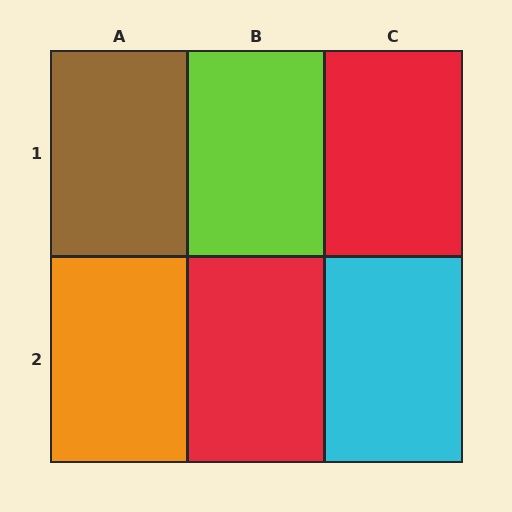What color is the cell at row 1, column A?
Brown.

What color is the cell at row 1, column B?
Lime.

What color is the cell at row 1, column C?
Red.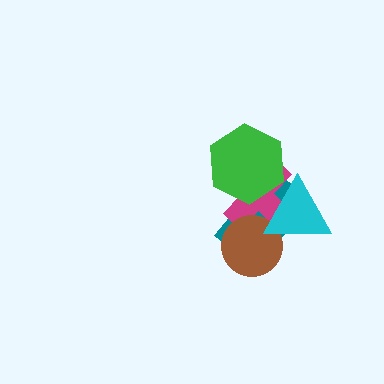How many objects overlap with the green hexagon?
3 objects overlap with the green hexagon.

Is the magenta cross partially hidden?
Yes, it is partially covered by another shape.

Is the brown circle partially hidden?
Yes, it is partially covered by another shape.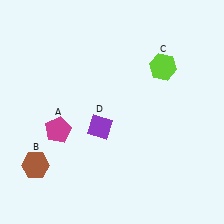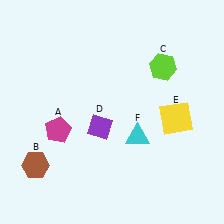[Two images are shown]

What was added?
A yellow square (E), a cyan triangle (F) were added in Image 2.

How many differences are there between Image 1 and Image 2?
There are 2 differences between the two images.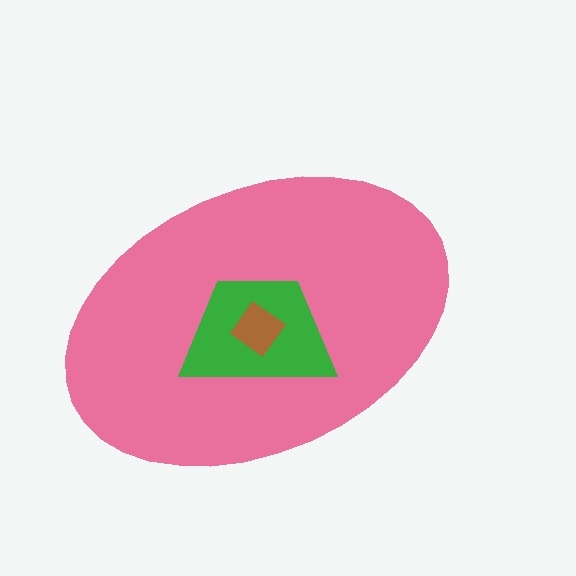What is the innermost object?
The brown diamond.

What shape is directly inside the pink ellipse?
The green trapezoid.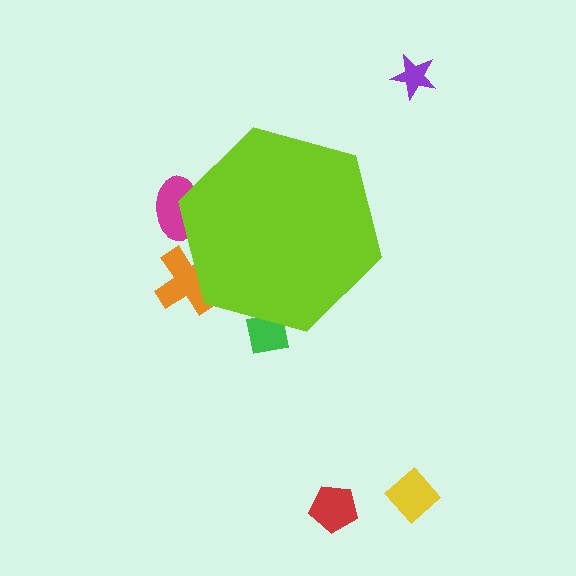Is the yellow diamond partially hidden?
No, the yellow diamond is fully visible.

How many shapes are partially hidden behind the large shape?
3 shapes are partially hidden.